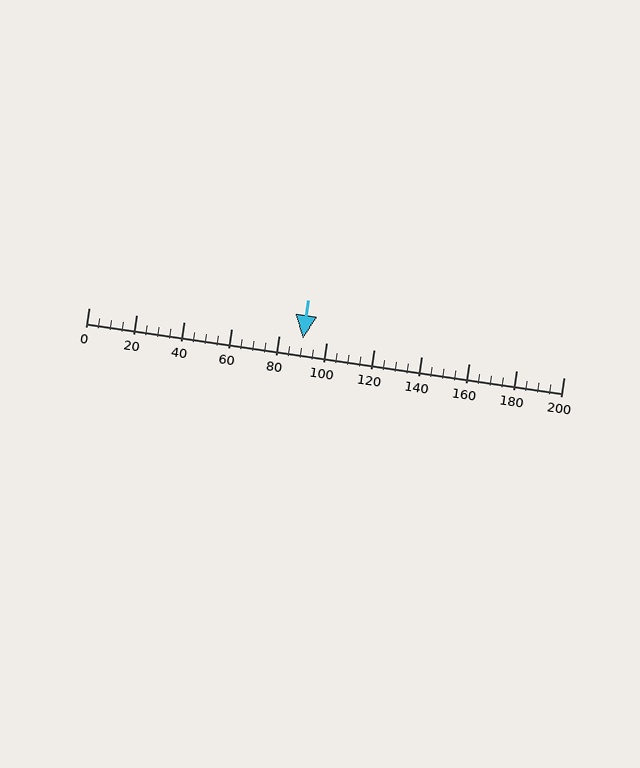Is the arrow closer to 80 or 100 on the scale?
The arrow is closer to 100.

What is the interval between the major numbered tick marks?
The major tick marks are spaced 20 units apart.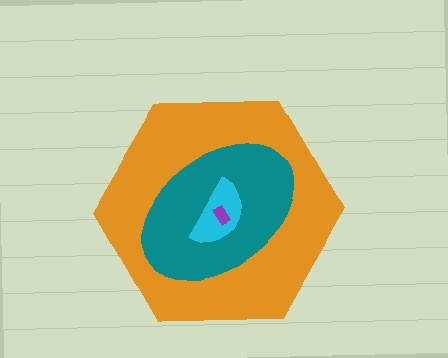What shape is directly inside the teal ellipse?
The cyan semicircle.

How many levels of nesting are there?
4.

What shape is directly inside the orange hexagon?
The teal ellipse.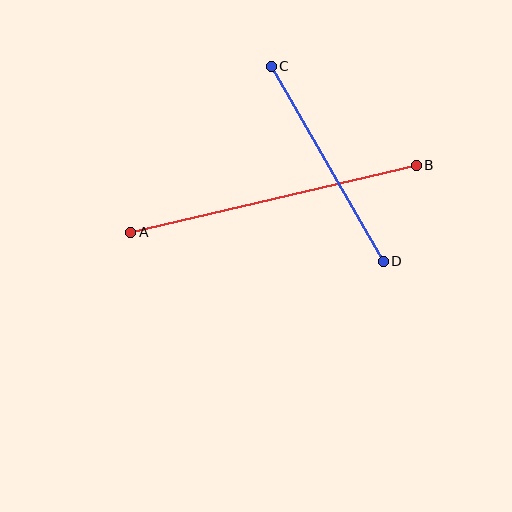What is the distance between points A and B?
The distance is approximately 293 pixels.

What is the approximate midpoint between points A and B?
The midpoint is at approximately (274, 199) pixels.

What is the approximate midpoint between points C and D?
The midpoint is at approximately (327, 164) pixels.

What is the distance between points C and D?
The distance is approximately 225 pixels.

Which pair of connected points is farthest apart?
Points A and B are farthest apart.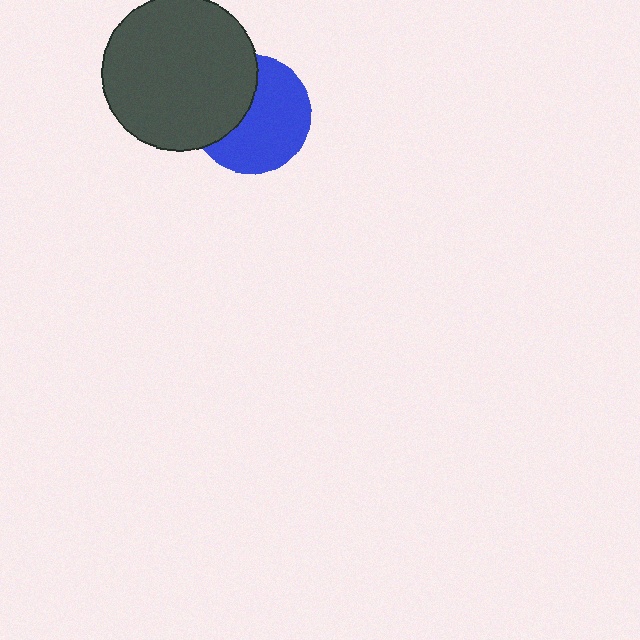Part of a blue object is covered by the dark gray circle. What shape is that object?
It is a circle.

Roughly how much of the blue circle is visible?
About half of it is visible (roughly 63%).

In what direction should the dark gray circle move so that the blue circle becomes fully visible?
The dark gray circle should move left. That is the shortest direction to clear the overlap and leave the blue circle fully visible.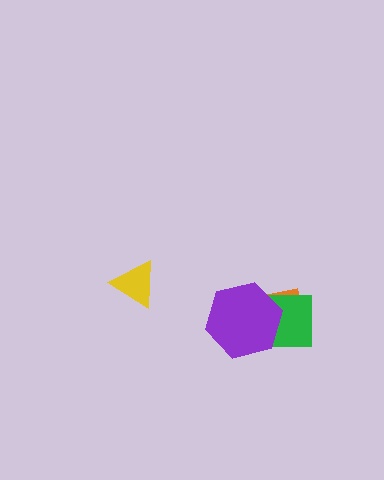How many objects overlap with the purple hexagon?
2 objects overlap with the purple hexagon.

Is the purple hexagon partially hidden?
No, no other shape covers it.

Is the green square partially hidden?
Yes, it is partially covered by another shape.